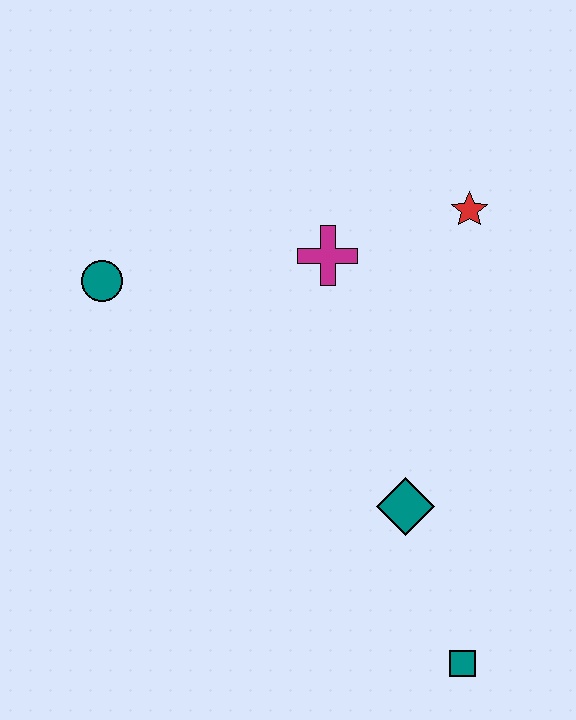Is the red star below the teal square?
No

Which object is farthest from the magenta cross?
The teal square is farthest from the magenta cross.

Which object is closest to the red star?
The magenta cross is closest to the red star.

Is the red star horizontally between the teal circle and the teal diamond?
No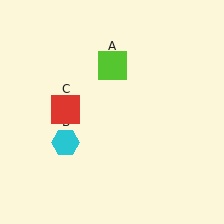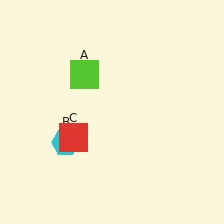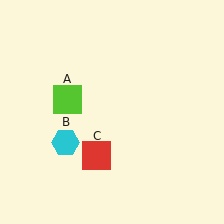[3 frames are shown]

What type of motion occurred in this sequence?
The lime square (object A), red square (object C) rotated counterclockwise around the center of the scene.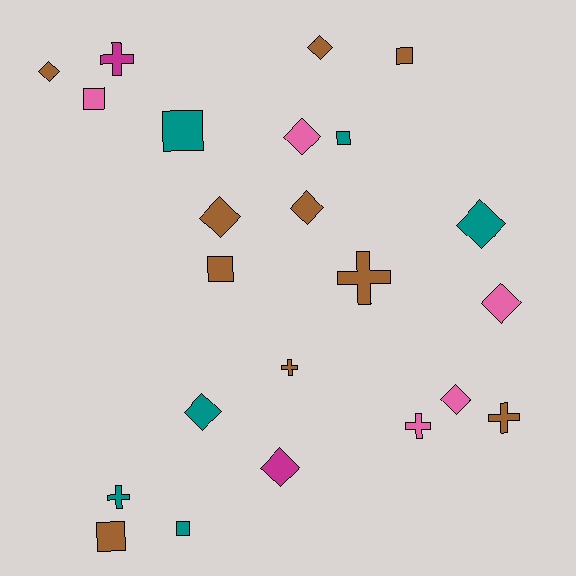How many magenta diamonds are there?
There is 1 magenta diamond.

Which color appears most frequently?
Brown, with 10 objects.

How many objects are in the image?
There are 23 objects.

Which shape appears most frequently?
Diamond, with 10 objects.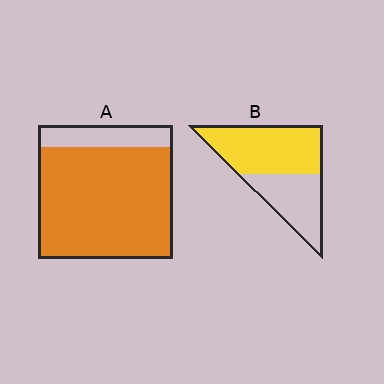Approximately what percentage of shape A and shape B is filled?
A is approximately 85% and B is approximately 60%.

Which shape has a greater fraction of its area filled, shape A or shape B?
Shape A.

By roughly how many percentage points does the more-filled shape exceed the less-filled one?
By roughly 25 percentage points (A over B).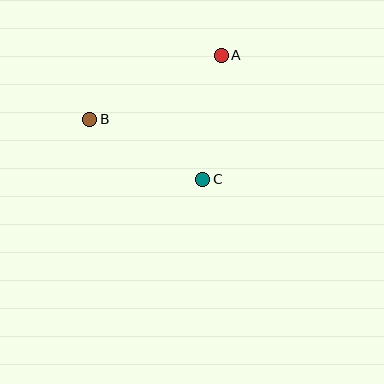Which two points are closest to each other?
Points A and C are closest to each other.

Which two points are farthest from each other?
Points A and B are farthest from each other.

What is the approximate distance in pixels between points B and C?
The distance between B and C is approximately 128 pixels.